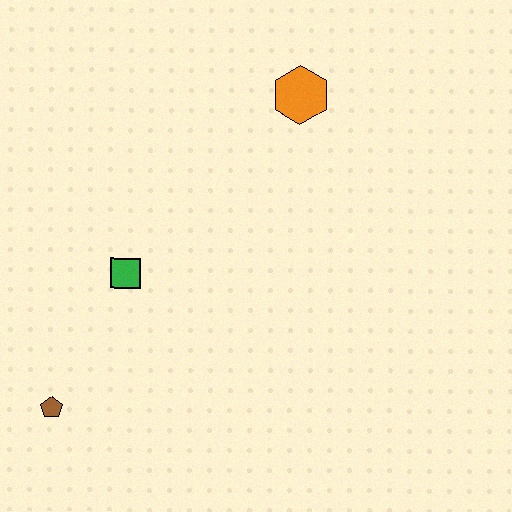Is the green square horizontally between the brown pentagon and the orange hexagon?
Yes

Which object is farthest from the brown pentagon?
The orange hexagon is farthest from the brown pentagon.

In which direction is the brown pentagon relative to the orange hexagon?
The brown pentagon is below the orange hexagon.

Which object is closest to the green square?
The brown pentagon is closest to the green square.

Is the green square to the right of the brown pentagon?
Yes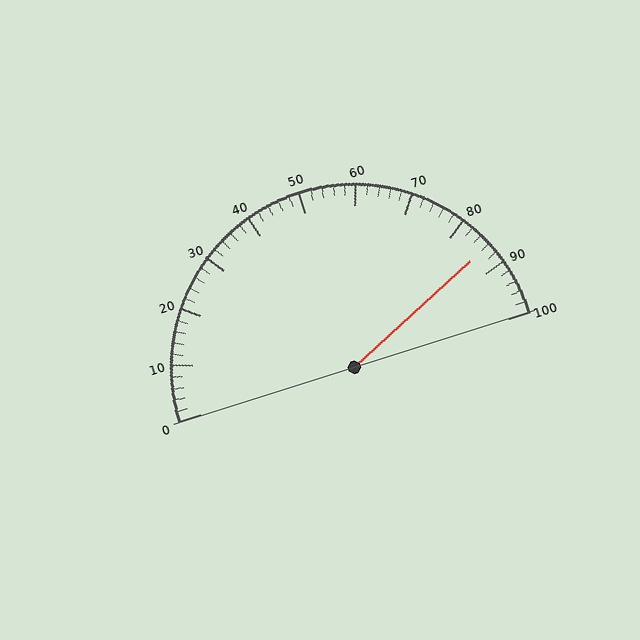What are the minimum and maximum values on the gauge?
The gauge ranges from 0 to 100.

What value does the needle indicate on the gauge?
The needle indicates approximately 86.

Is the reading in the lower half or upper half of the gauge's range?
The reading is in the upper half of the range (0 to 100).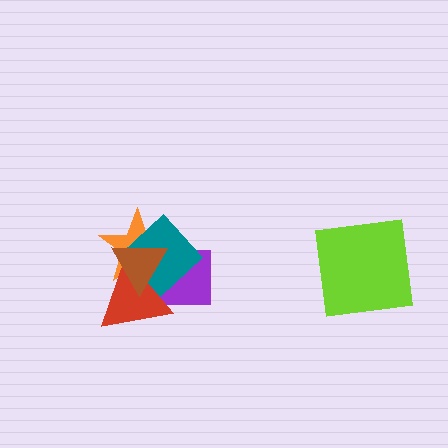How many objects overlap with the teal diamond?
4 objects overlap with the teal diamond.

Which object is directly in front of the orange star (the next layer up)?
The teal diamond is directly in front of the orange star.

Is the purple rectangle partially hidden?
Yes, it is partially covered by another shape.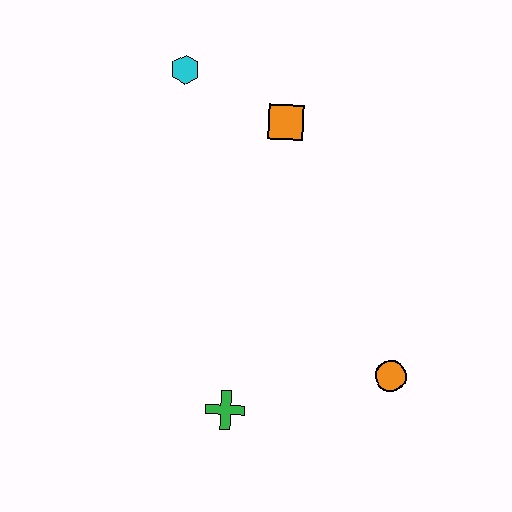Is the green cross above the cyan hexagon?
No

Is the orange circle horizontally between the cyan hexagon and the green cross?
No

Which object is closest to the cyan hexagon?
The orange square is closest to the cyan hexagon.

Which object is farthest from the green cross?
The cyan hexagon is farthest from the green cross.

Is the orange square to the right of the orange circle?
No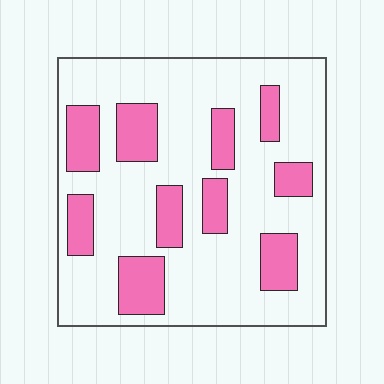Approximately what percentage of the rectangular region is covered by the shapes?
Approximately 25%.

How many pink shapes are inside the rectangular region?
10.